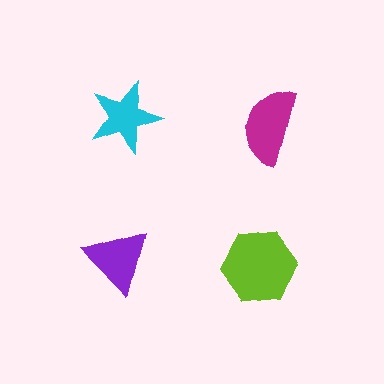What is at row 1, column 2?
A magenta semicircle.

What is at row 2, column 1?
A purple triangle.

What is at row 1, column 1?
A cyan star.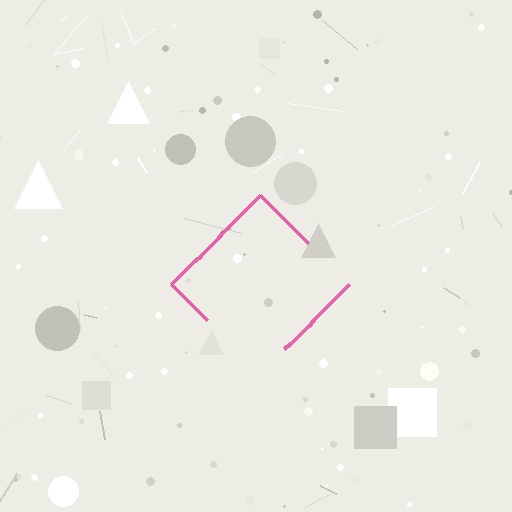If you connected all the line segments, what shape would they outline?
They would outline a diamond.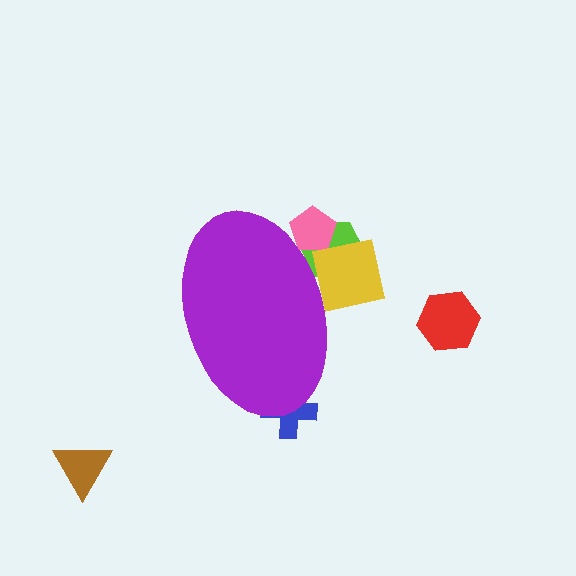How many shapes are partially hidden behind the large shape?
4 shapes are partially hidden.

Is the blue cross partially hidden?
Yes, the blue cross is partially hidden behind the purple ellipse.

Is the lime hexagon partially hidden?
Yes, the lime hexagon is partially hidden behind the purple ellipse.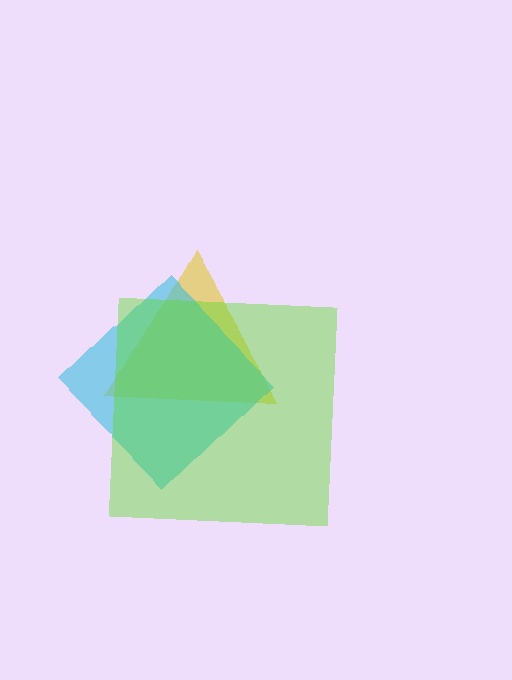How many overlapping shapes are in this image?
There are 3 overlapping shapes in the image.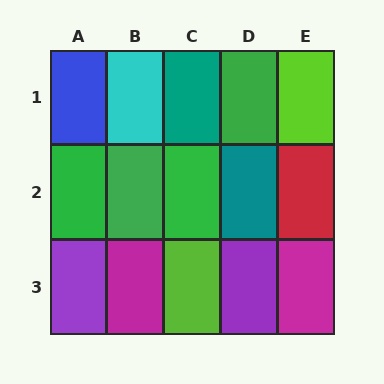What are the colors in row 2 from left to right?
Green, green, green, teal, red.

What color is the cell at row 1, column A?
Blue.